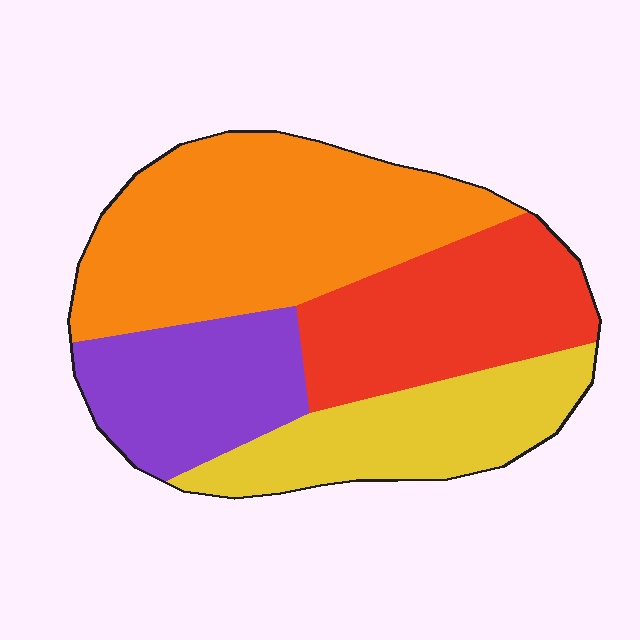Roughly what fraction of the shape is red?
Red takes up less than a quarter of the shape.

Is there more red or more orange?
Orange.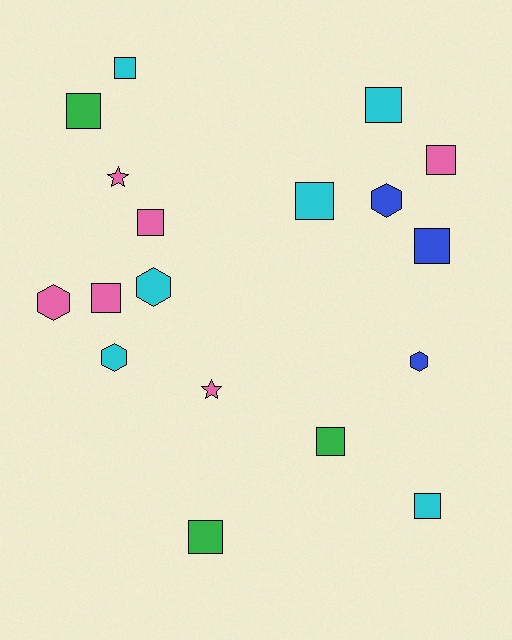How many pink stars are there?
There are 2 pink stars.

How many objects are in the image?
There are 18 objects.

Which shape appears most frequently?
Square, with 11 objects.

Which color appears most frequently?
Cyan, with 6 objects.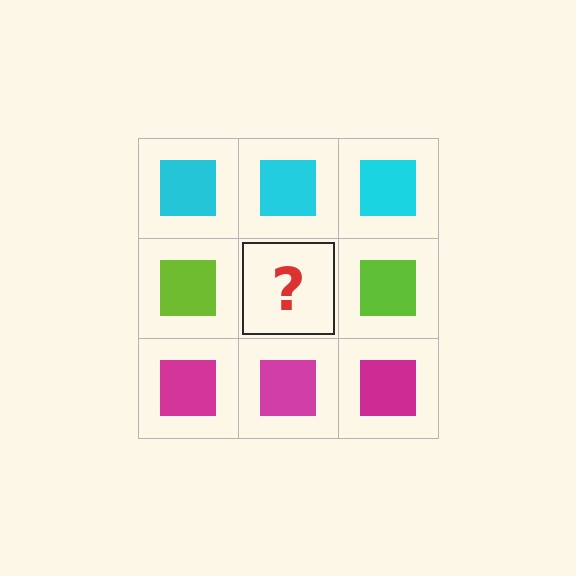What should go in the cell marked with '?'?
The missing cell should contain a lime square.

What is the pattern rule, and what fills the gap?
The rule is that each row has a consistent color. The gap should be filled with a lime square.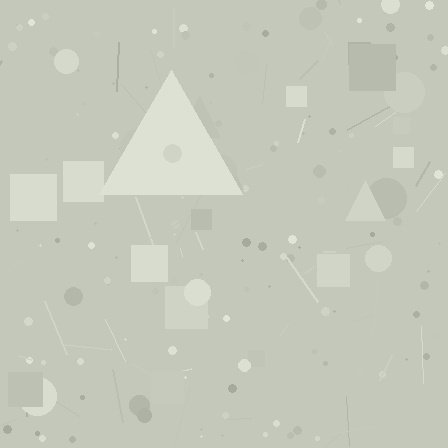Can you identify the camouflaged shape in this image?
The camouflaged shape is a triangle.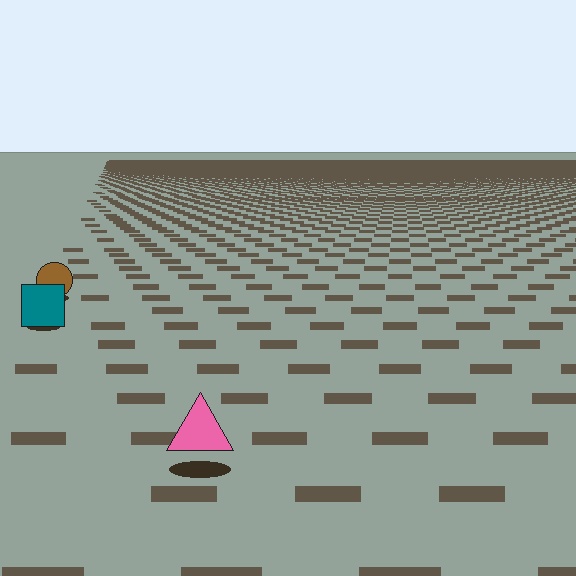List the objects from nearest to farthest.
From nearest to farthest: the pink triangle, the teal square, the brown circle.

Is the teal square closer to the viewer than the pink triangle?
No. The pink triangle is closer — you can tell from the texture gradient: the ground texture is coarser near it.